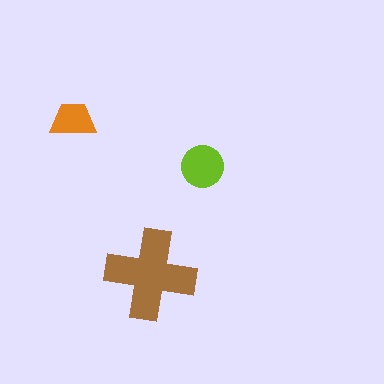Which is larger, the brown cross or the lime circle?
The brown cross.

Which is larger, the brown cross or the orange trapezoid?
The brown cross.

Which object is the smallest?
The orange trapezoid.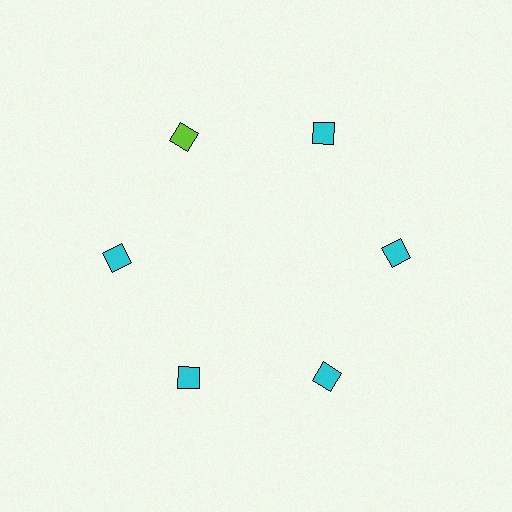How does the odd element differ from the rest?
It has a different color: lime instead of cyan.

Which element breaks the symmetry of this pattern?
The lime diamond at roughly the 11 o'clock position breaks the symmetry. All other shapes are cyan diamonds.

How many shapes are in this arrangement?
There are 6 shapes arranged in a ring pattern.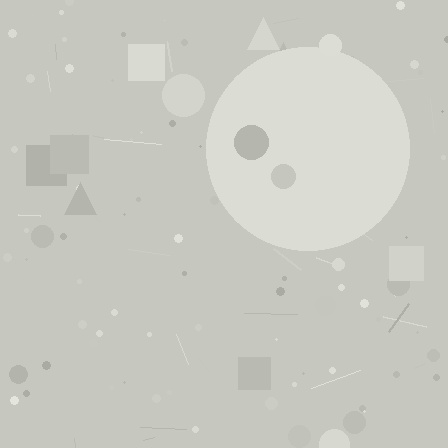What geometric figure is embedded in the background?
A circle is embedded in the background.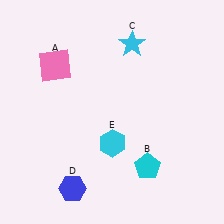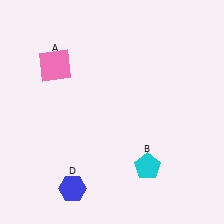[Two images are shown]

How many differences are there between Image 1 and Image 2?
There are 2 differences between the two images.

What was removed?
The cyan star (C), the cyan hexagon (E) were removed in Image 2.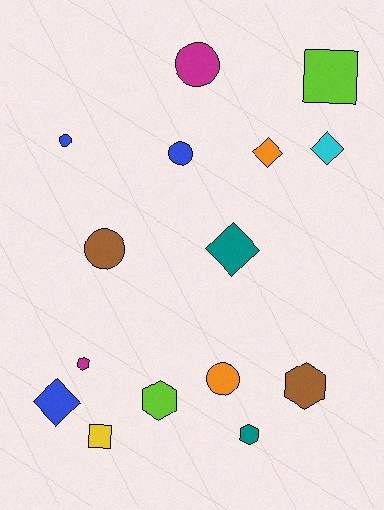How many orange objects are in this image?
There are 2 orange objects.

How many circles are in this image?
There are 5 circles.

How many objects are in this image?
There are 15 objects.